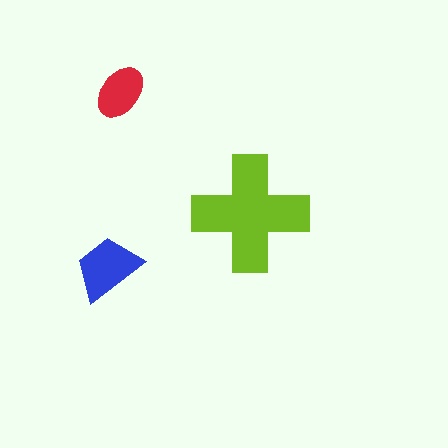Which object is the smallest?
The red ellipse.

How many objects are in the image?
There are 3 objects in the image.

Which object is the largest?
The lime cross.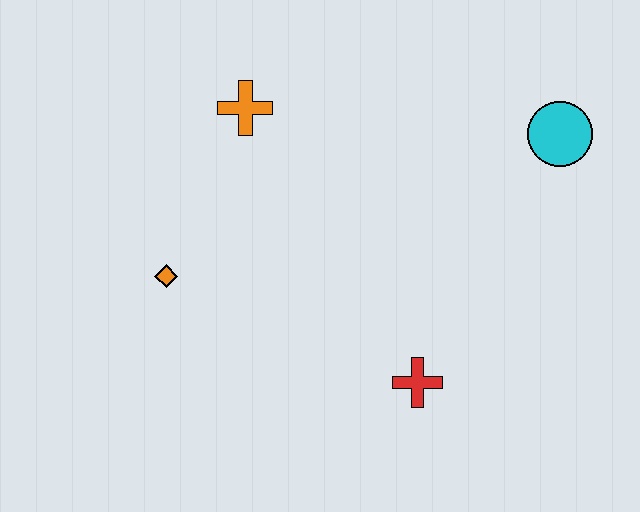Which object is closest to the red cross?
The orange diamond is closest to the red cross.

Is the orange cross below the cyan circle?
No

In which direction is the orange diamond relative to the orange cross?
The orange diamond is below the orange cross.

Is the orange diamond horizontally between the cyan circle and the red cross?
No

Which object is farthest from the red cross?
The orange cross is farthest from the red cross.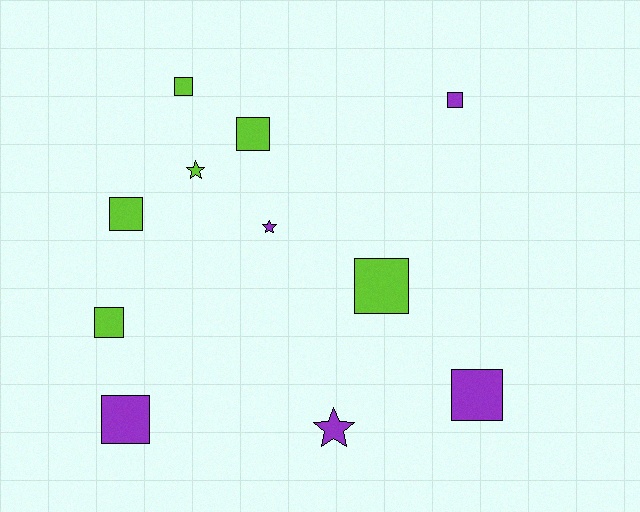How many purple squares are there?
There are 3 purple squares.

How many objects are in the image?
There are 11 objects.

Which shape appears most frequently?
Square, with 8 objects.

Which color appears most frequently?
Lime, with 6 objects.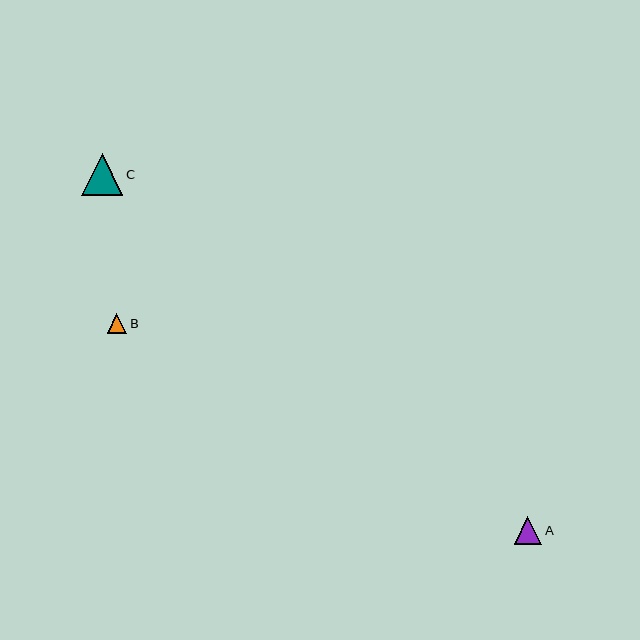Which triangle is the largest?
Triangle C is the largest with a size of approximately 42 pixels.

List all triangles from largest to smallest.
From largest to smallest: C, A, B.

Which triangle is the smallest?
Triangle B is the smallest with a size of approximately 20 pixels.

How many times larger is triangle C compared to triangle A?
Triangle C is approximately 1.5 times the size of triangle A.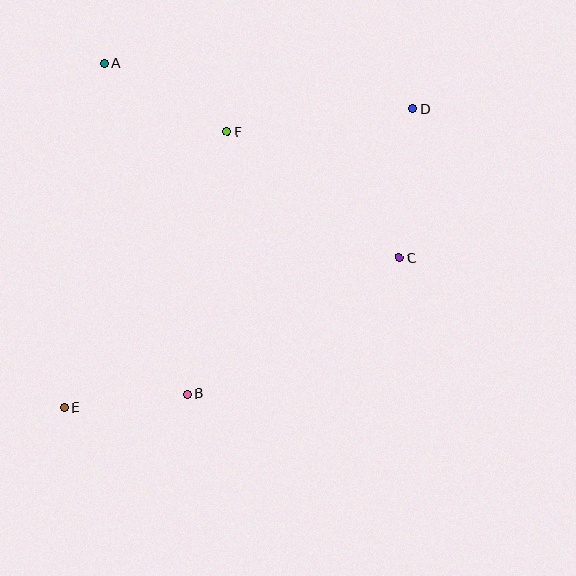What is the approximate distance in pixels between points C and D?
The distance between C and D is approximately 150 pixels.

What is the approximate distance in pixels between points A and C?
The distance between A and C is approximately 353 pixels.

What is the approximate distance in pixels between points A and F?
The distance between A and F is approximately 140 pixels.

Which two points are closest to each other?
Points B and E are closest to each other.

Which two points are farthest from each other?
Points D and E are farthest from each other.